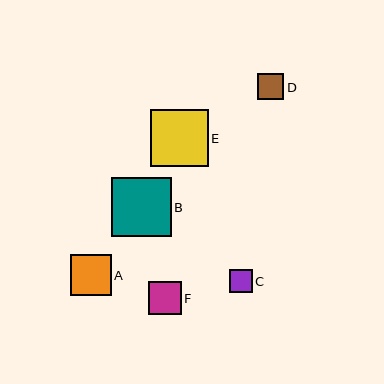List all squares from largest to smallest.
From largest to smallest: B, E, A, F, D, C.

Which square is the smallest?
Square C is the smallest with a size of approximately 23 pixels.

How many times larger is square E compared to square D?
Square E is approximately 2.2 times the size of square D.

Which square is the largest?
Square B is the largest with a size of approximately 60 pixels.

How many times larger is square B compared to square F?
Square B is approximately 1.8 times the size of square F.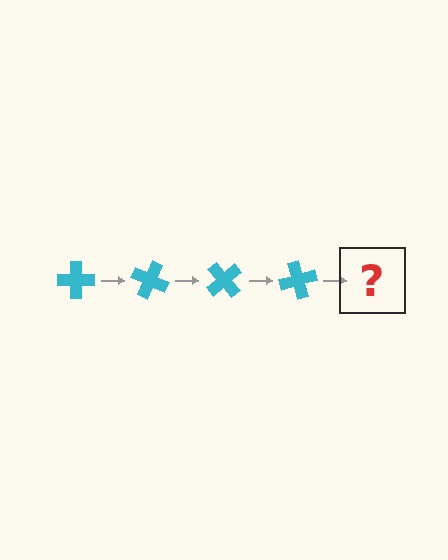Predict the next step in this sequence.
The next step is a cyan cross rotated 100 degrees.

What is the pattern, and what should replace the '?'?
The pattern is that the cross rotates 25 degrees each step. The '?' should be a cyan cross rotated 100 degrees.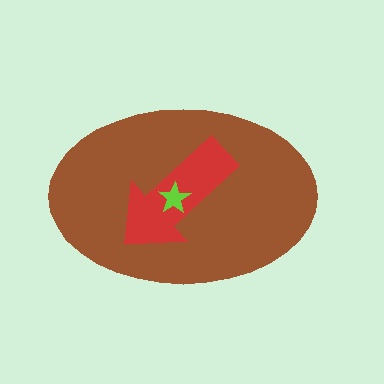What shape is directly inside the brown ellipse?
The red arrow.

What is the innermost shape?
The lime star.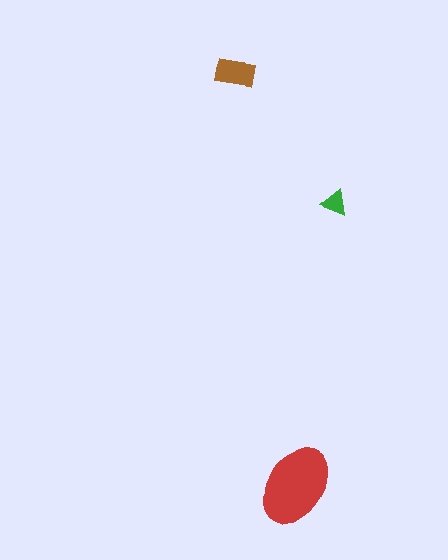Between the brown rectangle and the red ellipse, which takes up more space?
The red ellipse.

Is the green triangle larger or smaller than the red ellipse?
Smaller.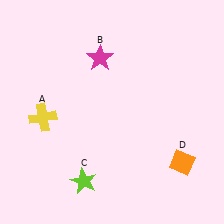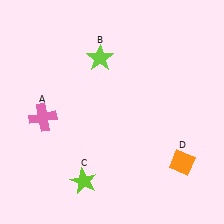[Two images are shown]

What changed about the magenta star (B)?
In Image 1, B is magenta. In Image 2, it changed to lime.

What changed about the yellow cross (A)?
In Image 1, A is yellow. In Image 2, it changed to pink.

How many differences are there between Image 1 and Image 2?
There are 2 differences between the two images.